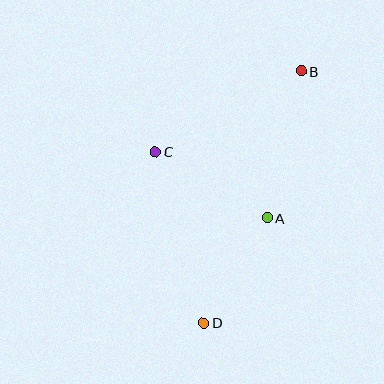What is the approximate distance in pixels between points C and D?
The distance between C and D is approximately 178 pixels.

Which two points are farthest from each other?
Points B and D are farthest from each other.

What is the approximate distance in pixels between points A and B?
The distance between A and B is approximately 151 pixels.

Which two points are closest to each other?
Points A and D are closest to each other.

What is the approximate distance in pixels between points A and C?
The distance between A and C is approximately 130 pixels.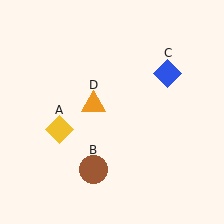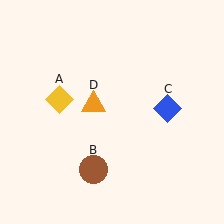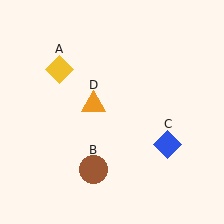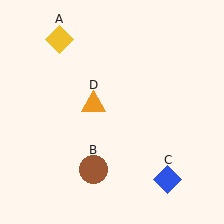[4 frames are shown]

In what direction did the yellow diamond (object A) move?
The yellow diamond (object A) moved up.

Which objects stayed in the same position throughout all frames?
Brown circle (object B) and orange triangle (object D) remained stationary.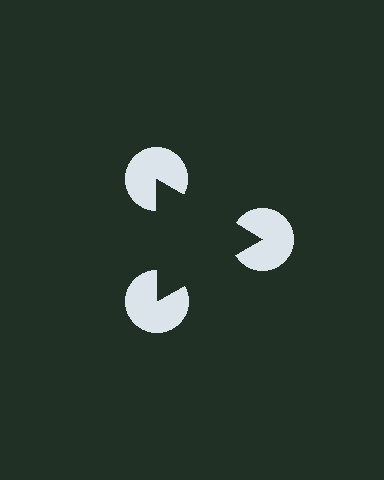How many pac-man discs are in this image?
There are 3 — one at each vertex of the illusory triangle.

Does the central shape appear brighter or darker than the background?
It typically appears slightly darker than the background, even though no actual brightness change is drawn.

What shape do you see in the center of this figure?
An illusory triangle — its edges are inferred from the aligned wedge cuts in the pac-man discs, not physically drawn.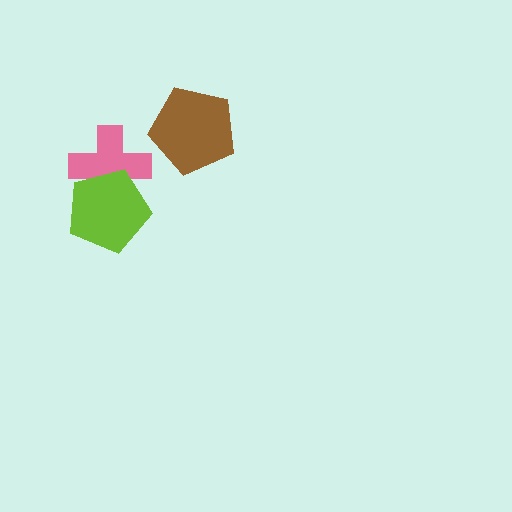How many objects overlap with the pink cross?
1 object overlaps with the pink cross.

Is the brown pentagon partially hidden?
No, no other shape covers it.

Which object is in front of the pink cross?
The lime pentagon is in front of the pink cross.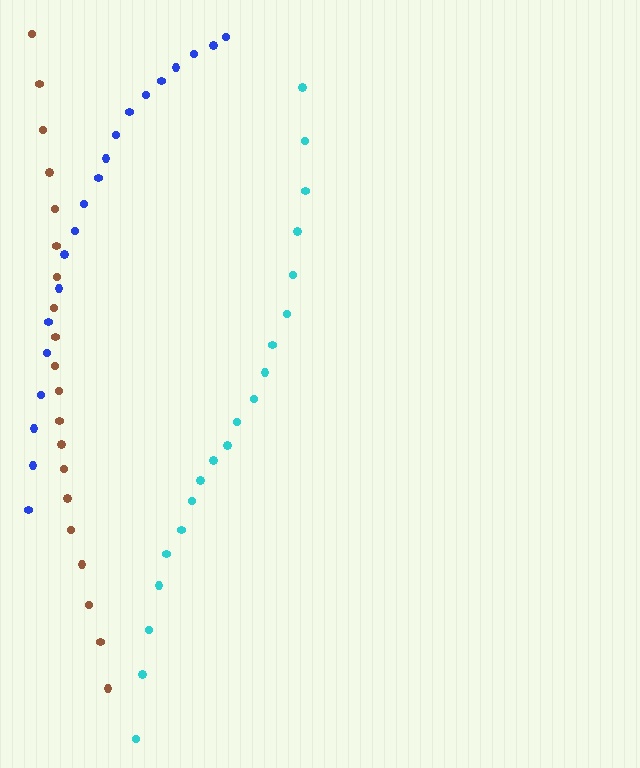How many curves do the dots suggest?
There are 3 distinct paths.